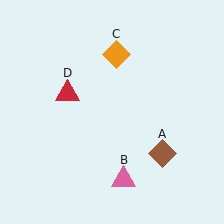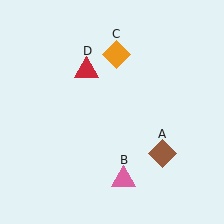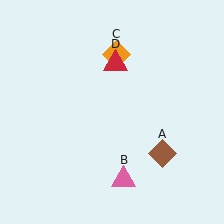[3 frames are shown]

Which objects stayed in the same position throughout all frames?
Brown diamond (object A) and pink triangle (object B) and orange diamond (object C) remained stationary.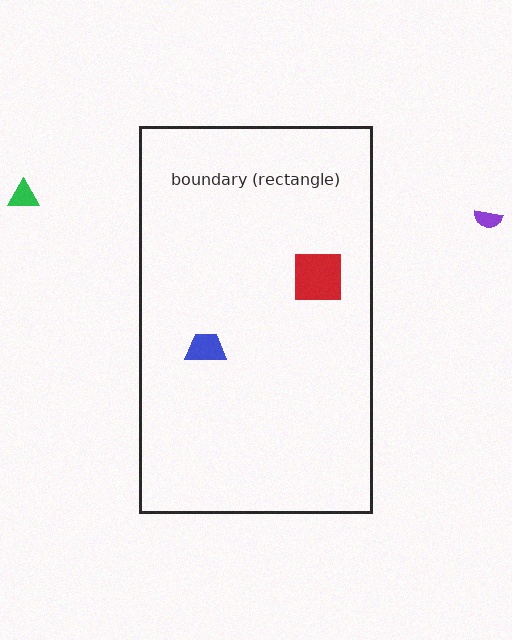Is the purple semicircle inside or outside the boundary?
Outside.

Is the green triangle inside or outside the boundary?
Outside.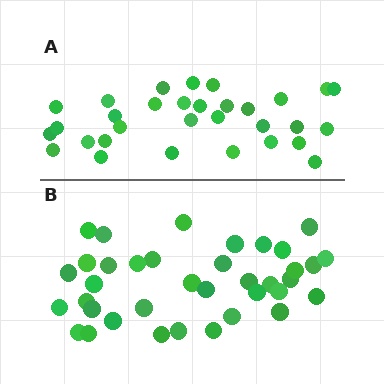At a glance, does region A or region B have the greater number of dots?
Region B (the bottom region) has more dots.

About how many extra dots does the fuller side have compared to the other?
Region B has about 6 more dots than region A.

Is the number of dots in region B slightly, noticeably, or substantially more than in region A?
Region B has only slightly more — the two regions are fairly close. The ratio is roughly 1.2 to 1.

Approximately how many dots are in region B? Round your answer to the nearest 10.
About 40 dots. (The exact count is 37, which rounds to 40.)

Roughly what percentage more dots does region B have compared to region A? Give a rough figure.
About 20% more.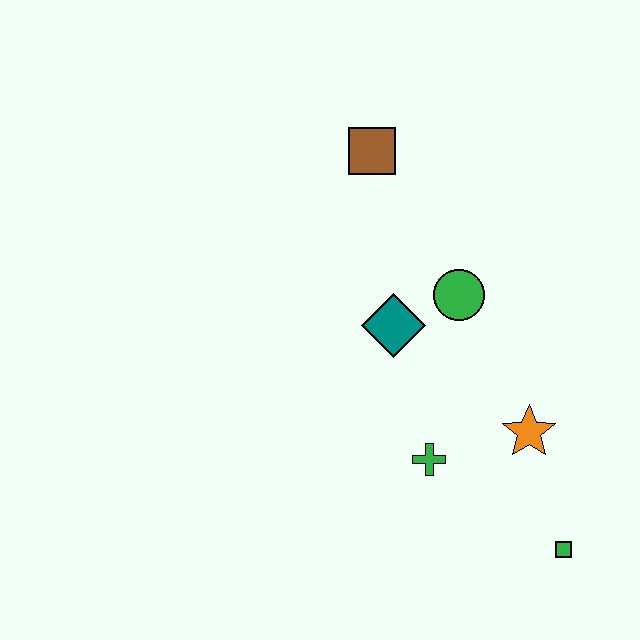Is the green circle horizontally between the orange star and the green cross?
Yes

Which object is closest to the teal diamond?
The green circle is closest to the teal diamond.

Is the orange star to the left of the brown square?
No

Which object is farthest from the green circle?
The green square is farthest from the green circle.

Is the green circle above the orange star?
Yes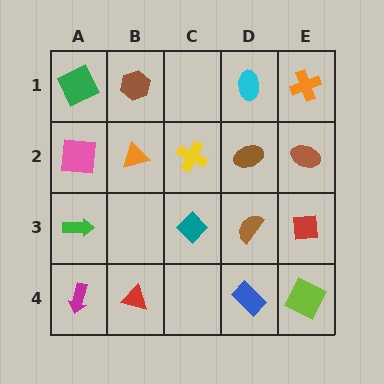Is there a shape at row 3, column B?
No, that cell is empty.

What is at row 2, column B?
An orange triangle.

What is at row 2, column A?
A pink square.